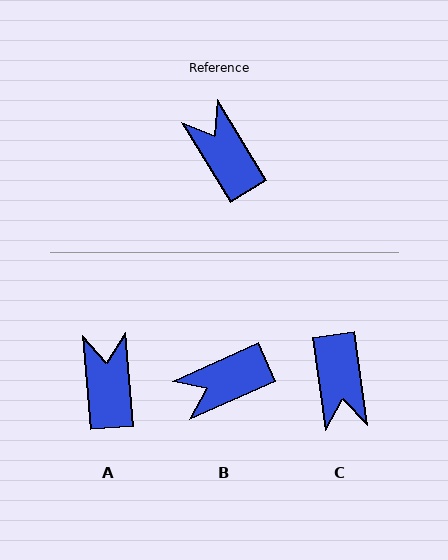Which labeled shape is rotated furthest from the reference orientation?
C, about 156 degrees away.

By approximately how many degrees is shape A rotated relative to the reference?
Approximately 27 degrees clockwise.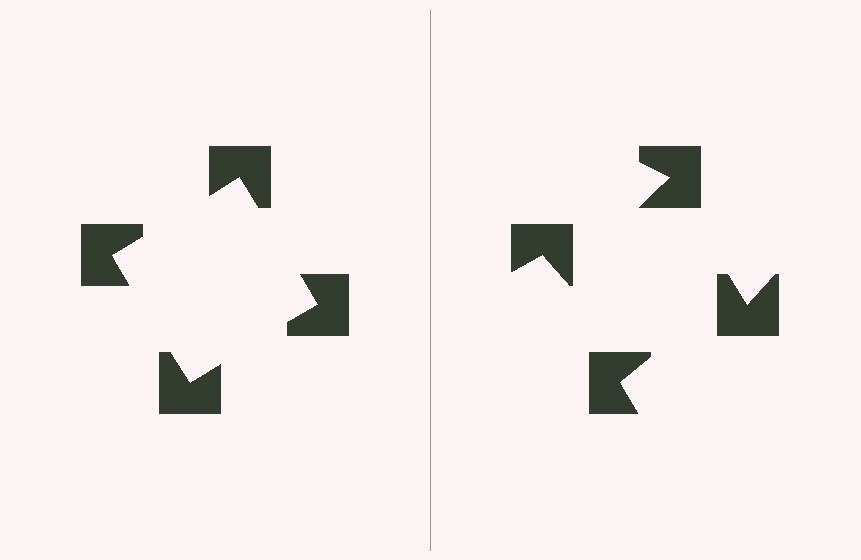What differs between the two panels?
The notched squares are positioned identically on both sides; only the wedge orientations differ. On the left they align to a square; on the right they are misaligned.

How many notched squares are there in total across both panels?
8 — 4 on each side.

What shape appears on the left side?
An illusory square.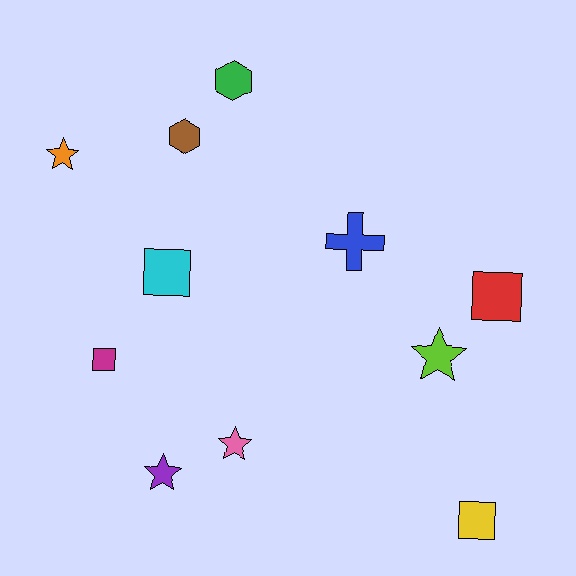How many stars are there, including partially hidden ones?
There are 4 stars.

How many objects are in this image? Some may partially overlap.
There are 11 objects.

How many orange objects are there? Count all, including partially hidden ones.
There is 1 orange object.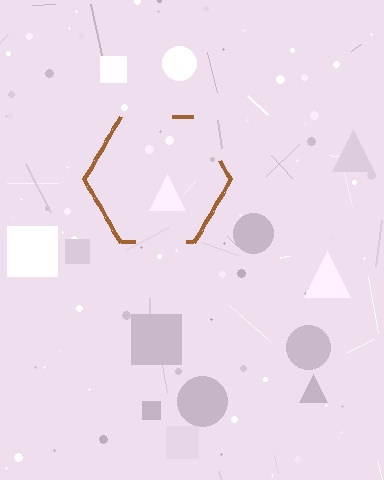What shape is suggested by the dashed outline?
The dashed outline suggests a hexagon.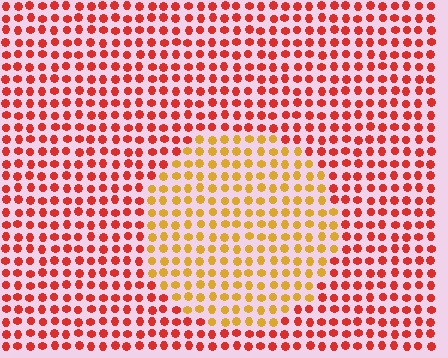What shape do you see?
I see a circle.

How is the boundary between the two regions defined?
The boundary is defined purely by a slight shift in hue (about 42 degrees). Spacing, size, and orientation are identical on both sides.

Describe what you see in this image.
The image is filled with small red elements in a uniform arrangement. A circle-shaped region is visible where the elements are tinted to a slightly different hue, forming a subtle color boundary.